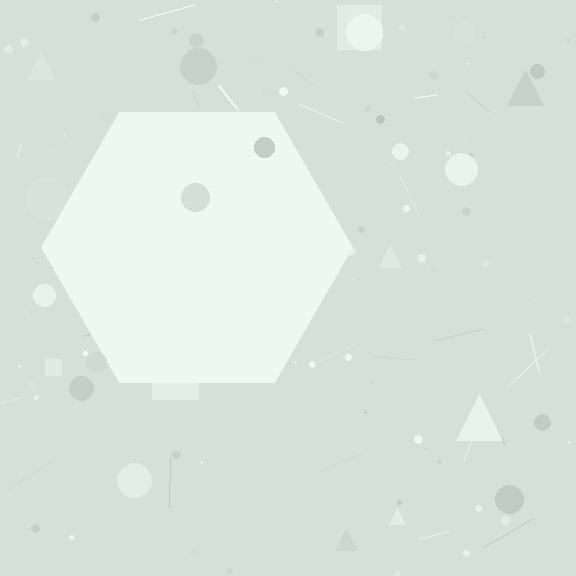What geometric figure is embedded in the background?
A hexagon is embedded in the background.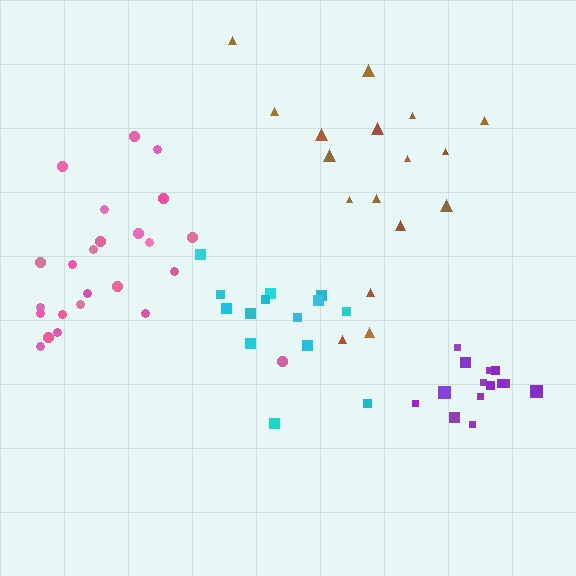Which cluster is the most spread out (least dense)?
Brown.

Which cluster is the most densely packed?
Purple.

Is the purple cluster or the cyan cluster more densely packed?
Purple.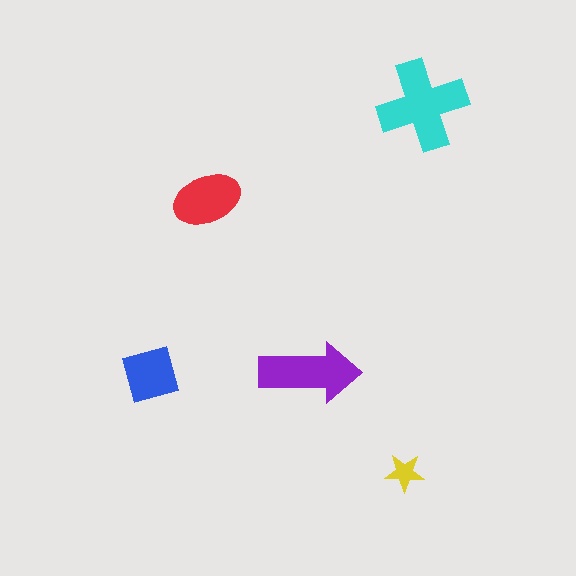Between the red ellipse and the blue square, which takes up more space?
The red ellipse.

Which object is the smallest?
The yellow star.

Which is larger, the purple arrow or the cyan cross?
The cyan cross.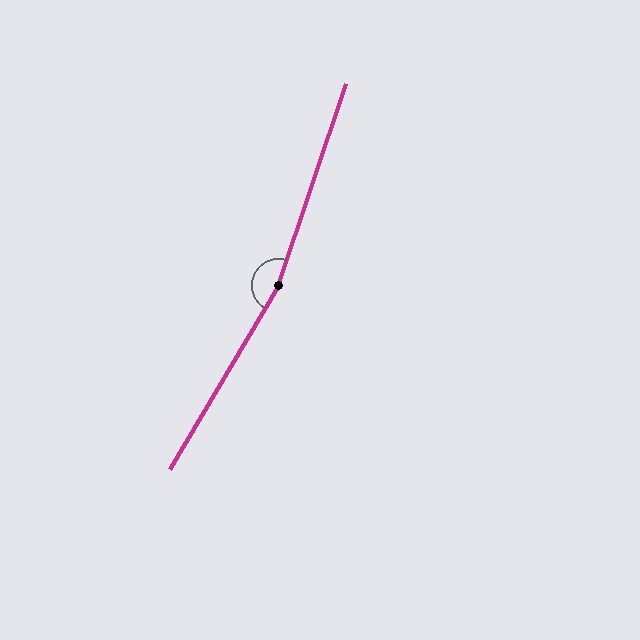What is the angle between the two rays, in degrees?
Approximately 168 degrees.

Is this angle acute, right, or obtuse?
It is obtuse.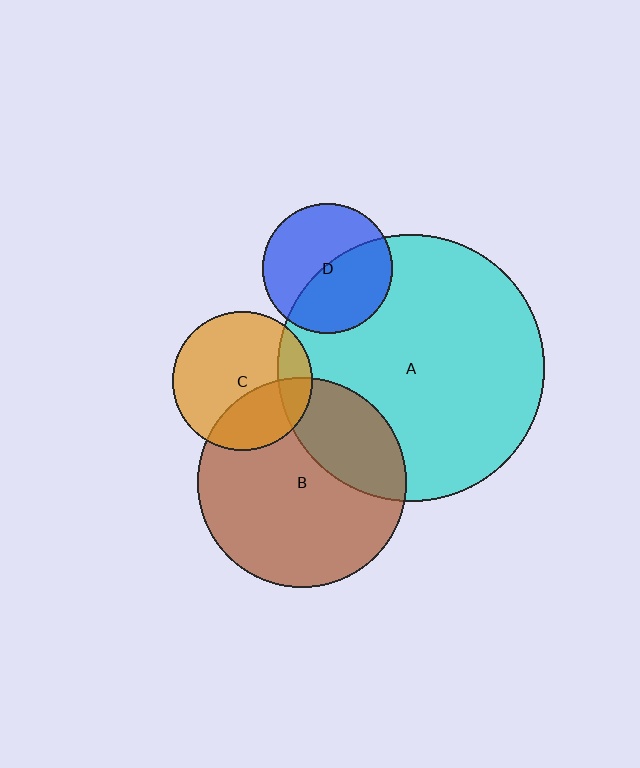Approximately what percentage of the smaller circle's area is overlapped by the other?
Approximately 30%.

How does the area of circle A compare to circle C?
Approximately 3.7 times.